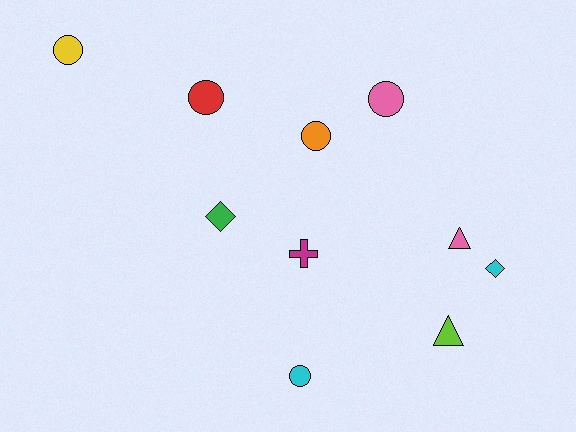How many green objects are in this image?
There is 1 green object.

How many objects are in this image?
There are 10 objects.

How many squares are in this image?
There are no squares.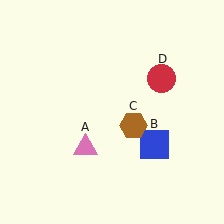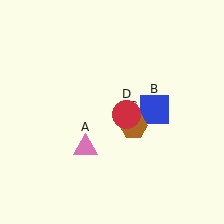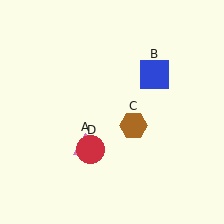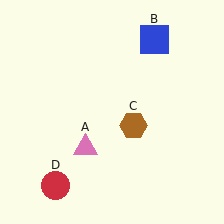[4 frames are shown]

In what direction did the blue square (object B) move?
The blue square (object B) moved up.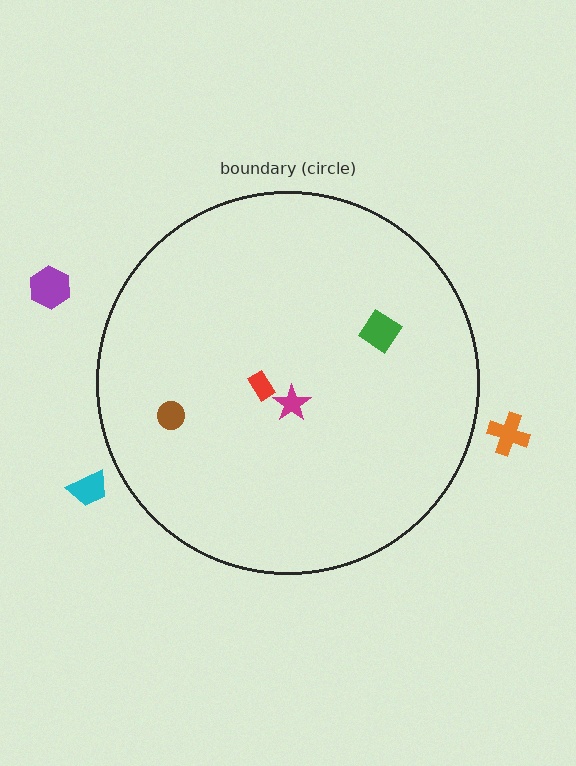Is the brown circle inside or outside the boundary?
Inside.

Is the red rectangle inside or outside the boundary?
Inside.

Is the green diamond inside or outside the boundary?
Inside.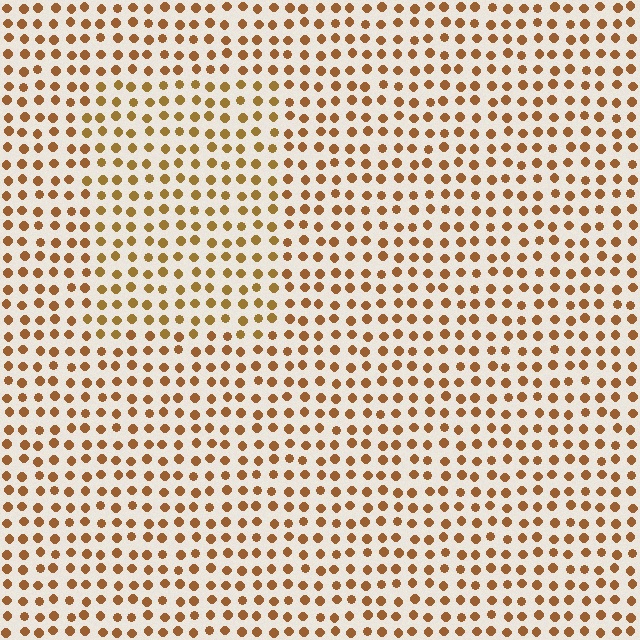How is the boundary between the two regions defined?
The boundary is defined purely by a slight shift in hue (about 14 degrees). Spacing, size, and orientation are identical on both sides.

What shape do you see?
I see a rectangle.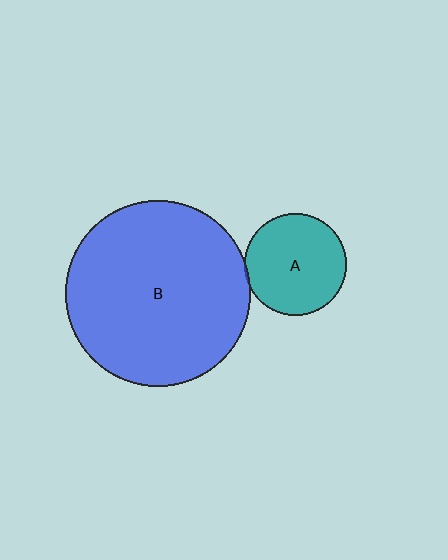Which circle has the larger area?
Circle B (blue).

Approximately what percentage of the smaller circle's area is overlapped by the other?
Approximately 5%.